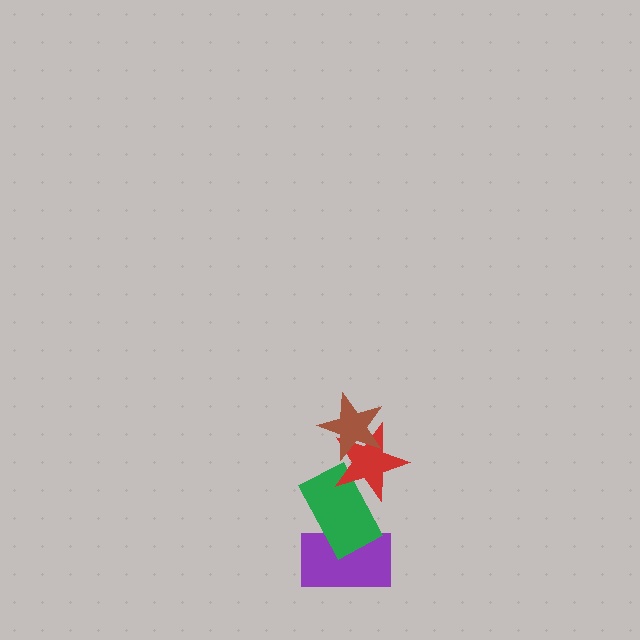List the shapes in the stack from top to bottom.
From top to bottom: the brown star, the red star, the green rectangle, the purple rectangle.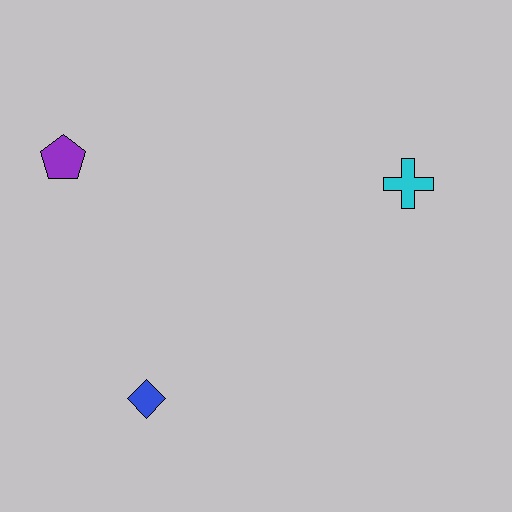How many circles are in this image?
There are no circles.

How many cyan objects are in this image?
There is 1 cyan object.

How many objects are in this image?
There are 3 objects.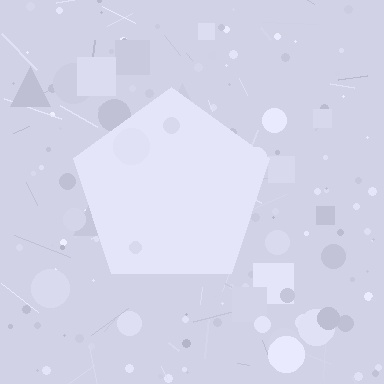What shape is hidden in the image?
A pentagon is hidden in the image.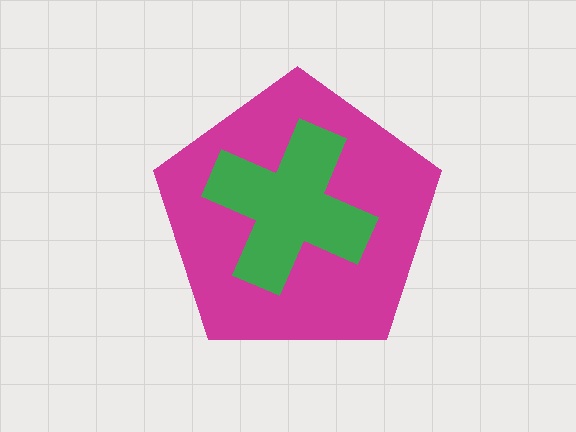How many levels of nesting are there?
2.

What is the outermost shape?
The magenta pentagon.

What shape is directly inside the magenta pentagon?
The green cross.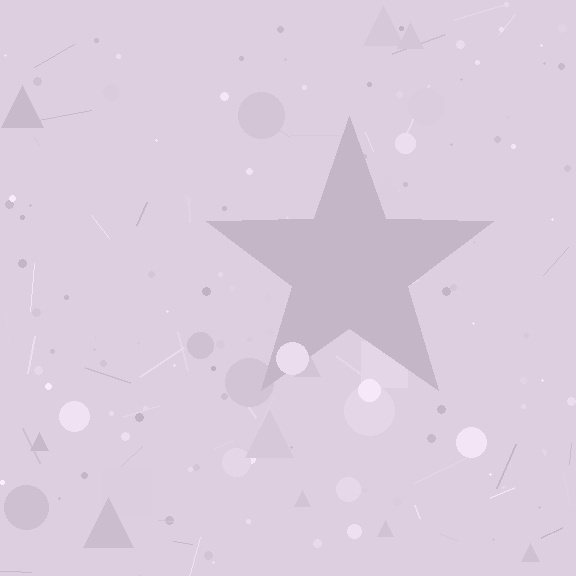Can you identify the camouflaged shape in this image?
The camouflaged shape is a star.